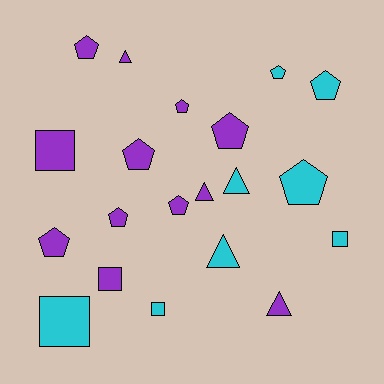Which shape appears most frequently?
Pentagon, with 10 objects.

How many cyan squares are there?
There are 3 cyan squares.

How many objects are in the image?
There are 20 objects.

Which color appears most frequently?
Purple, with 12 objects.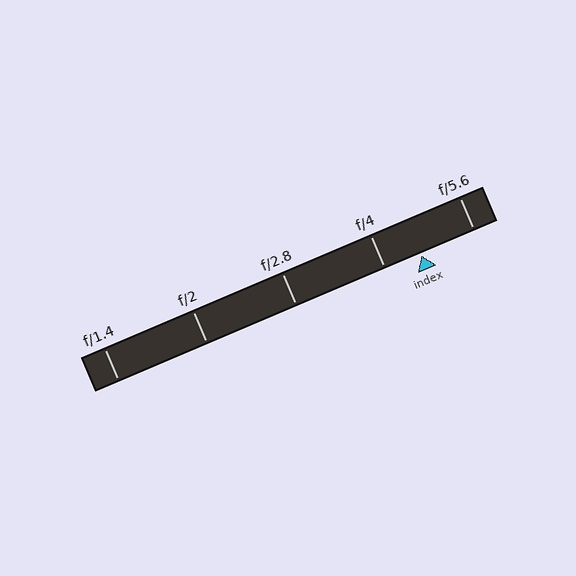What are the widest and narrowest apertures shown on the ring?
The widest aperture shown is f/1.4 and the narrowest is f/5.6.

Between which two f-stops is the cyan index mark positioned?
The index mark is between f/4 and f/5.6.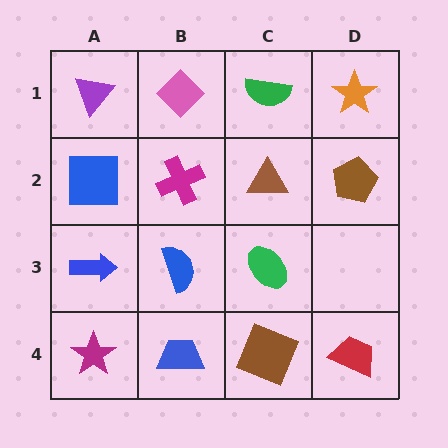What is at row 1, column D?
An orange star.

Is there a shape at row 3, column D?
No, that cell is empty.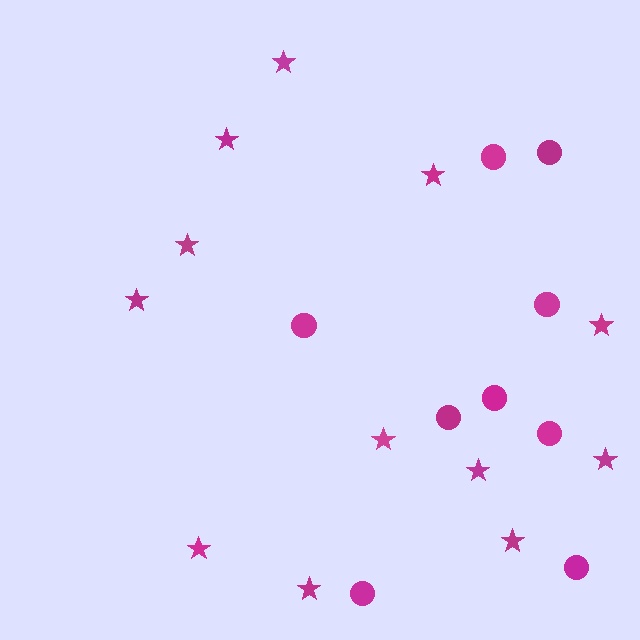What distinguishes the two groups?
There are 2 groups: one group of circles (9) and one group of stars (12).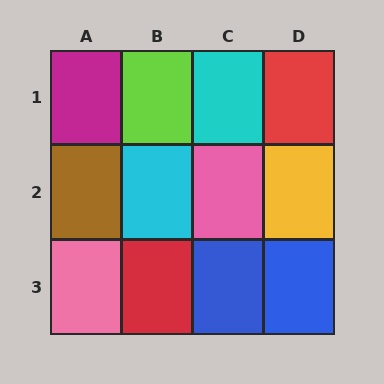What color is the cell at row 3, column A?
Pink.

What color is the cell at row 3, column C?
Blue.